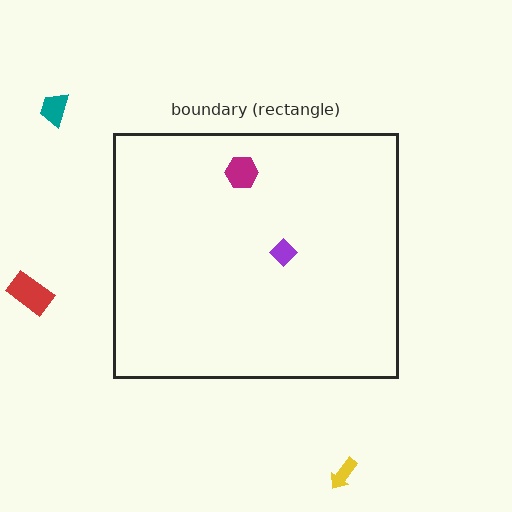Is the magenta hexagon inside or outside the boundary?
Inside.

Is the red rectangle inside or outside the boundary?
Outside.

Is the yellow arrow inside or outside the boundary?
Outside.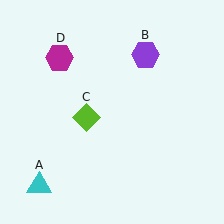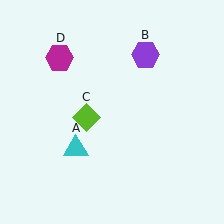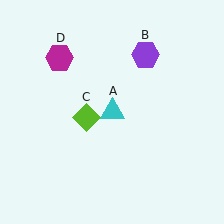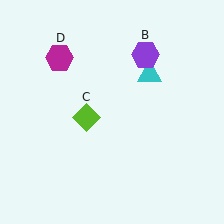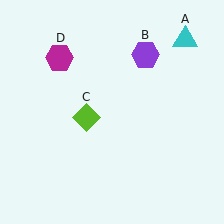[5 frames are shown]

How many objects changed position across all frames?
1 object changed position: cyan triangle (object A).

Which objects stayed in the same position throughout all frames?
Purple hexagon (object B) and lime diamond (object C) and magenta hexagon (object D) remained stationary.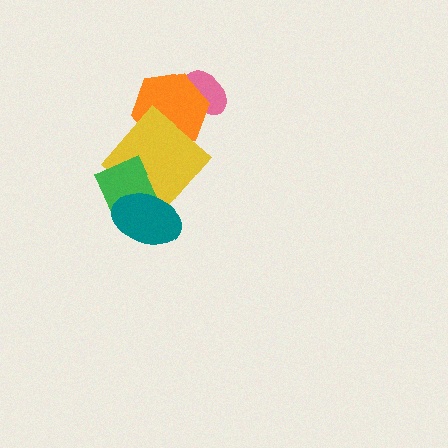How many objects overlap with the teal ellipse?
2 objects overlap with the teal ellipse.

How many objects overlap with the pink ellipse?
1 object overlaps with the pink ellipse.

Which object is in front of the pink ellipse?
The orange hexagon is in front of the pink ellipse.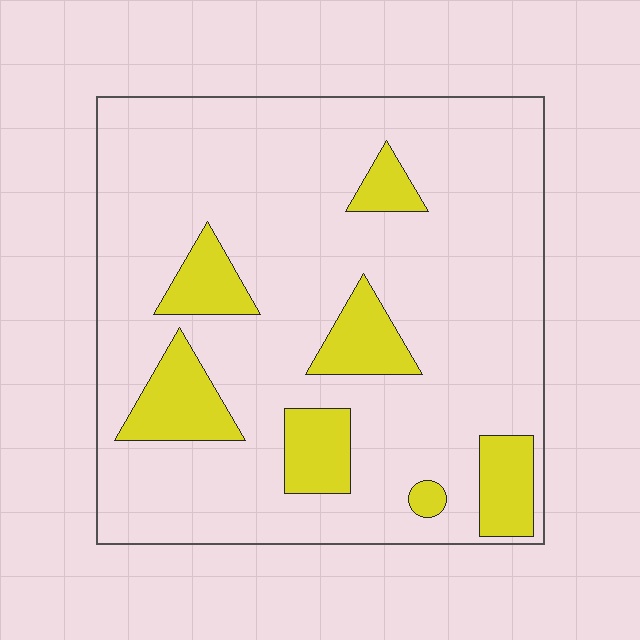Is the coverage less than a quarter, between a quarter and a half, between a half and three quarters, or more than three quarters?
Less than a quarter.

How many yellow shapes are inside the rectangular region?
7.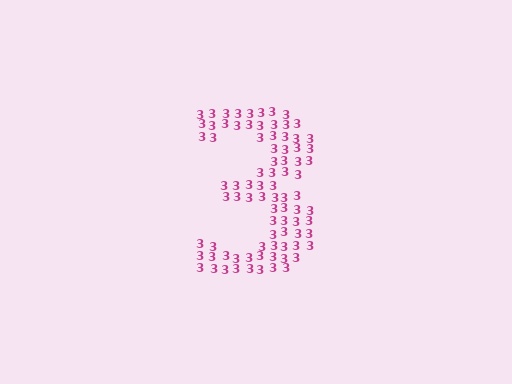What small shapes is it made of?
It is made of small digit 3's.